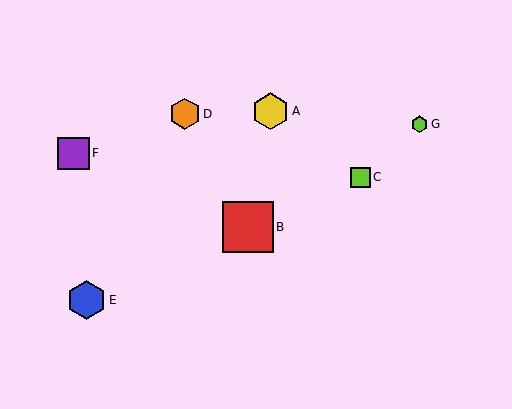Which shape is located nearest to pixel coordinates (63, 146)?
The purple square (labeled F) at (73, 153) is nearest to that location.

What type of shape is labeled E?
Shape E is a blue hexagon.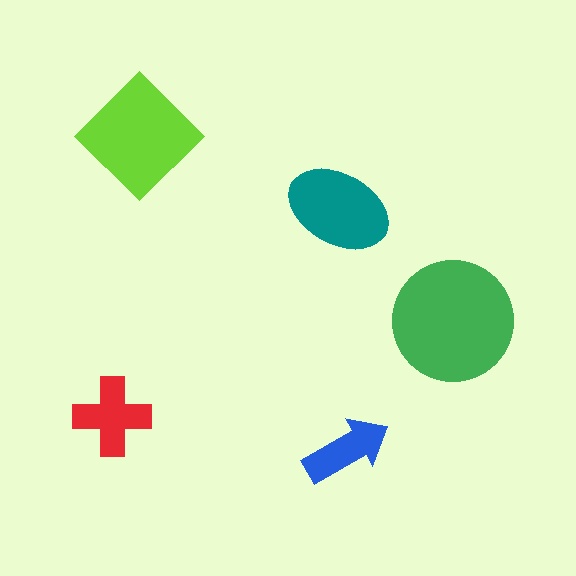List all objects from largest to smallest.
The green circle, the lime diamond, the teal ellipse, the red cross, the blue arrow.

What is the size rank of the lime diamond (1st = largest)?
2nd.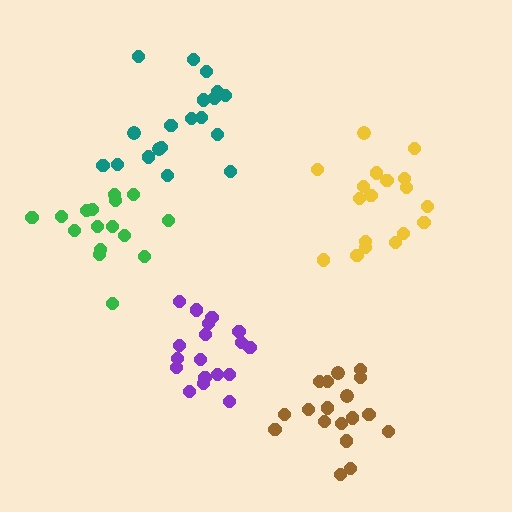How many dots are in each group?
Group 1: 18 dots, Group 2: 18 dots, Group 3: 16 dots, Group 4: 18 dots, Group 5: 19 dots (89 total).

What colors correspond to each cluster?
The clusters are colored: purple, yellow, green, brown, teal.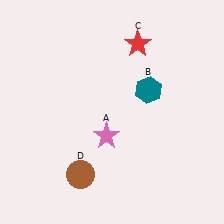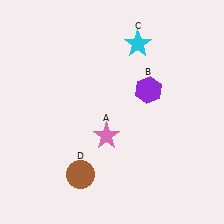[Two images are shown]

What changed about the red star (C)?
In Image 1, C is red. In Image 2, it changed to cyan.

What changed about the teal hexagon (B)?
In Image 1, B is teal. In Image 2, it changed to purple.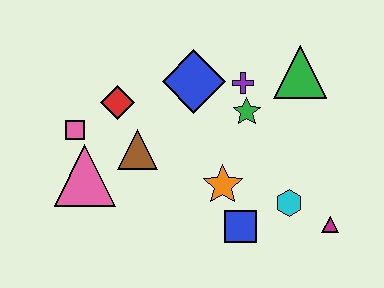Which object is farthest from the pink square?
The magenta triangle is farthest from the pink square.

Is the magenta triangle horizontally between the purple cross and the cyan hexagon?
No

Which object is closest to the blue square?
The orange star is closest to the blue square.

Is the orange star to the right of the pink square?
Yes